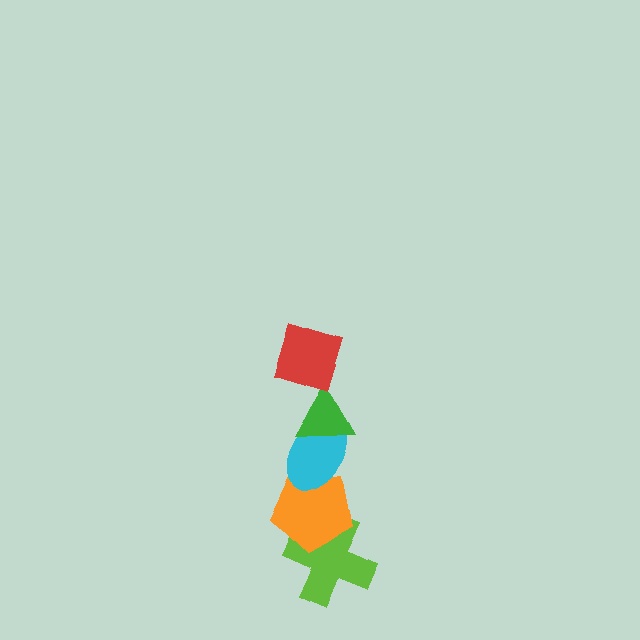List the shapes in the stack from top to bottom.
From top to bottom: the red diamond, the green triangle, the cyan ellipse, the orange pentagon, the lime cross.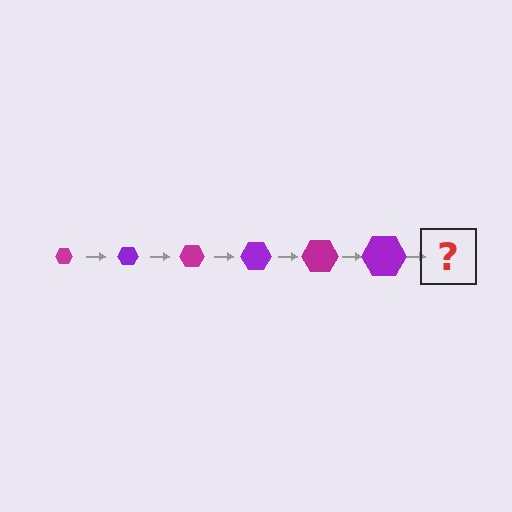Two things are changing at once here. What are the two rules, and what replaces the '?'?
The two rules are that the hexagon grows larger each step and the color cycles through magenta and purple. The '?' should be a magenta hexagon, larger than the previous one.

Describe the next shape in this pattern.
It should be a magenta hexagon, larger than the previous one.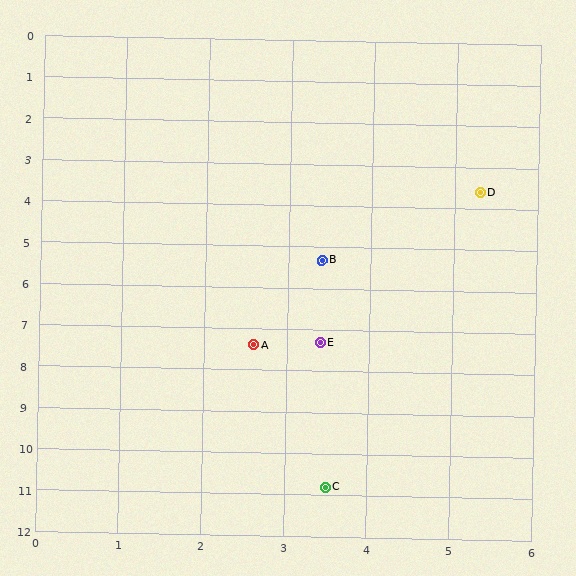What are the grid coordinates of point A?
Point A is at approximately (2.6, 7.4).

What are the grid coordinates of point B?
Point B is at approximately (3.4, 5.3).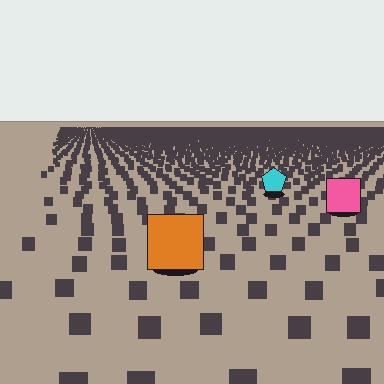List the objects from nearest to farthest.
From nearest to farthest: the orange square, the pink square, the cyan pentagon.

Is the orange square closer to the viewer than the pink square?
Yes. The orange square is closer — you can tell from the texture gradient: the ground texture is coarser near it.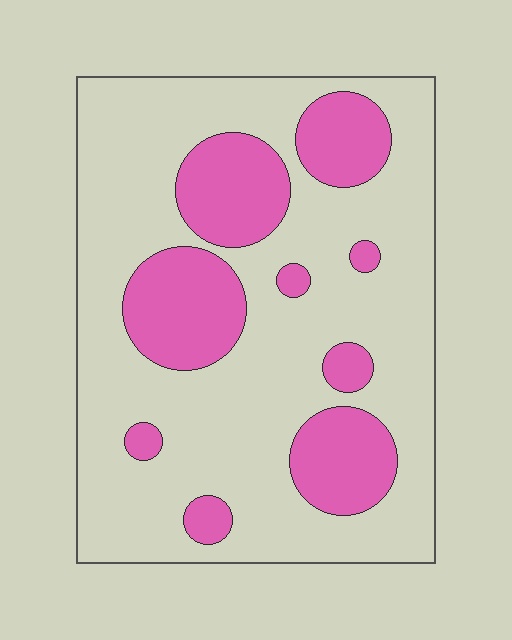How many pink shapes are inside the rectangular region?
9.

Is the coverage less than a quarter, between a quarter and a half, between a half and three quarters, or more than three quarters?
Between a quarter and a half.